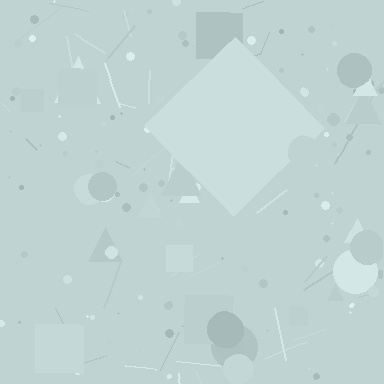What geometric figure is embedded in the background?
A diamond is embedded in the background.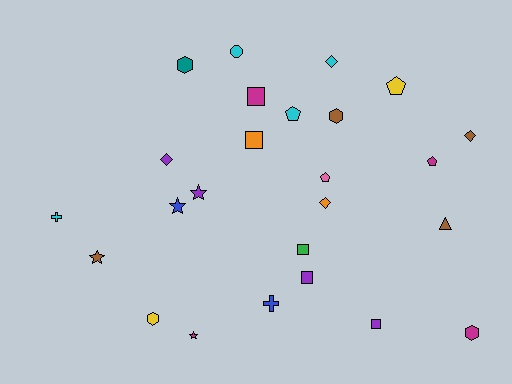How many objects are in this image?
There are 25 objects.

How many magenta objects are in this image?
There are 4 magenta objects.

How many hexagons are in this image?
There are 4 hexagons.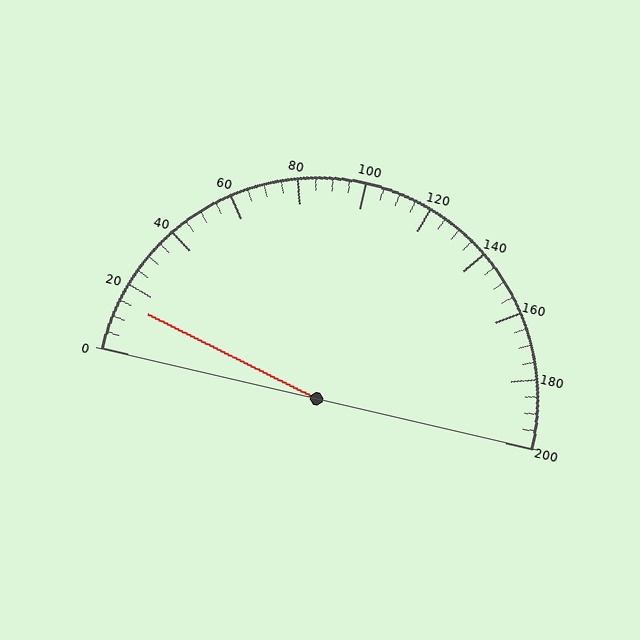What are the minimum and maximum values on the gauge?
The gauge ranges from 0 to 200.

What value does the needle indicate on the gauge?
The needle indicates approximately 15.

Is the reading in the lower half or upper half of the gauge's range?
The reading is in the lower half of the range (0 to 200).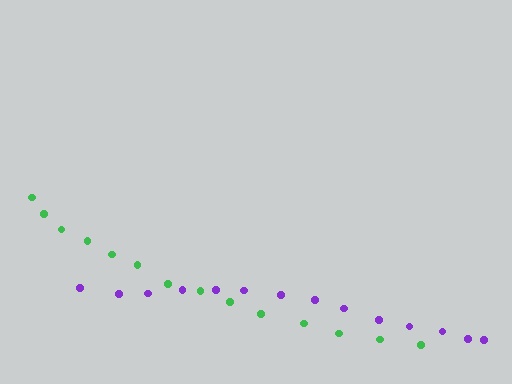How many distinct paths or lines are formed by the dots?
There are 2 distinct paths.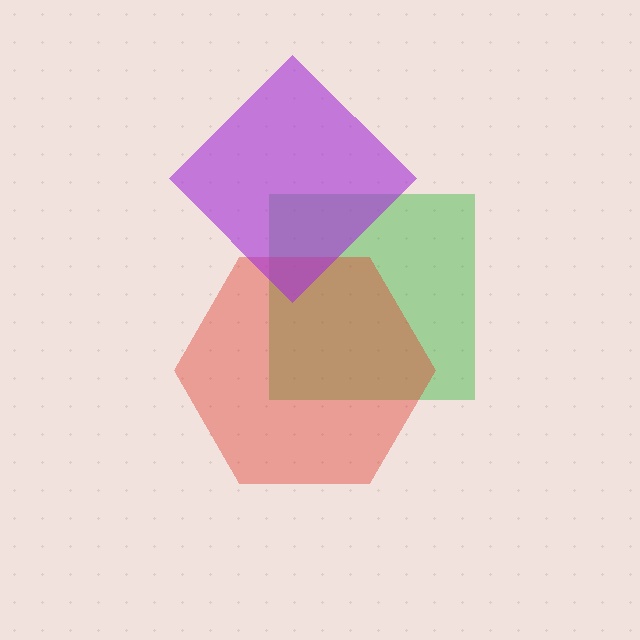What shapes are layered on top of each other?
The layered shapes are: a green square, a red hexagon, a purple diamond.